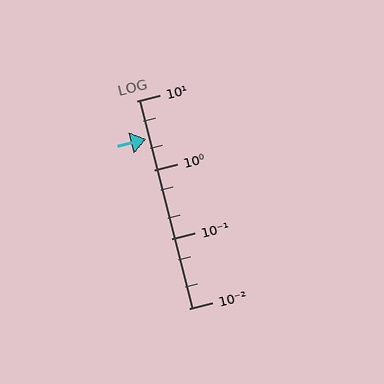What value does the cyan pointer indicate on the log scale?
The pointer indicates approximately 2.8.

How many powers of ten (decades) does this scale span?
The scale spans 3 decades, from 0.01 to 10.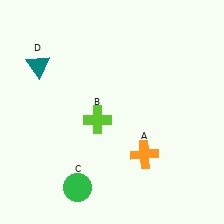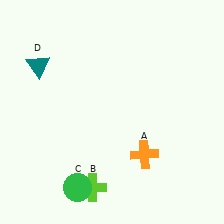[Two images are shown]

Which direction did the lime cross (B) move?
The lime cross (B) moved down.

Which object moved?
The lime cross (B) moved down.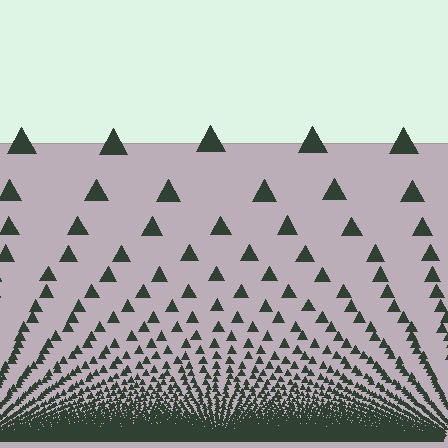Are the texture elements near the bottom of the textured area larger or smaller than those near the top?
Smaller. The gradient is inverted — elements near the bottom are smaller and denser.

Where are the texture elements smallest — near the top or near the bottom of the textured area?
Near the bottom.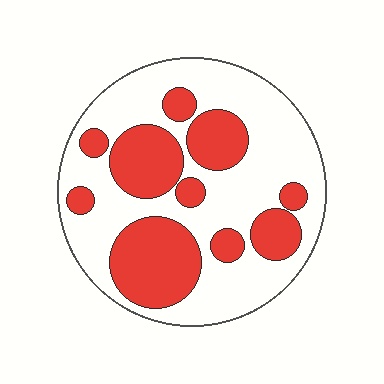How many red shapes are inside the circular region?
10.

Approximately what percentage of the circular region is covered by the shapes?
Approximately 35%.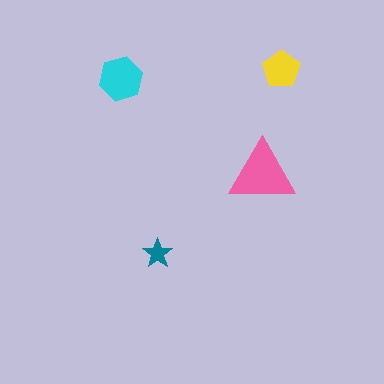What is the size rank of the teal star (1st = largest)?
4th.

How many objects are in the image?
There are 4 objects in the image.